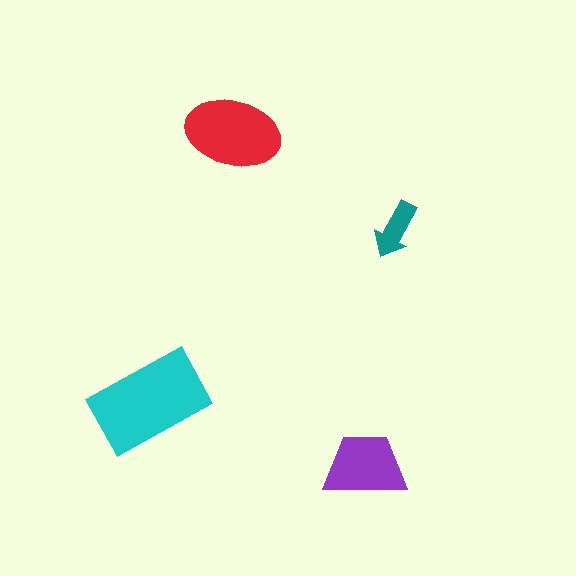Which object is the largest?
The cyan rectangle.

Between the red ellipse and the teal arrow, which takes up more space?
The red ellipse.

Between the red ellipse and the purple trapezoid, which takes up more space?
The red ellipse.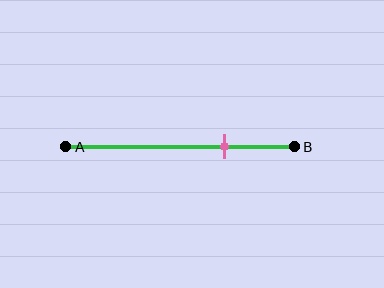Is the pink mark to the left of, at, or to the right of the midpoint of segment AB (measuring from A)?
The pink mark is to the right of the midpoint of segment AB.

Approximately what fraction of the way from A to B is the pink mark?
The pink mark is approximately 70% of the way from A to B.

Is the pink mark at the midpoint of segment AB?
No, the mark is at about 70% from A, not at the 50% midpoint.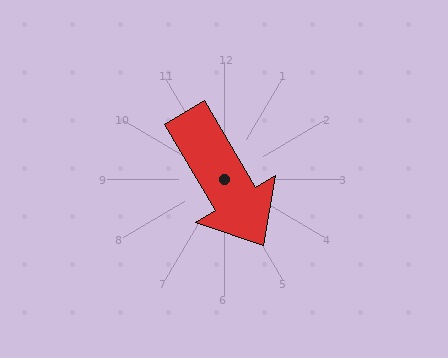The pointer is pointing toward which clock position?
Roughly 5 o'clock.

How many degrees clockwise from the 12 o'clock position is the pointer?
Approximately 149 degrees.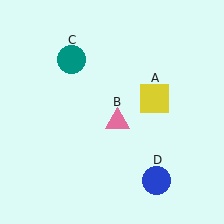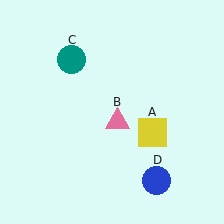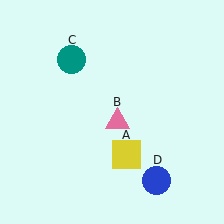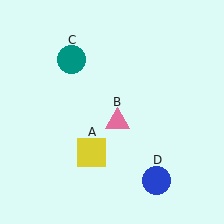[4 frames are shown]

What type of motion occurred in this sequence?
The yellow square (object A) rotated clockwise around the center of the scene.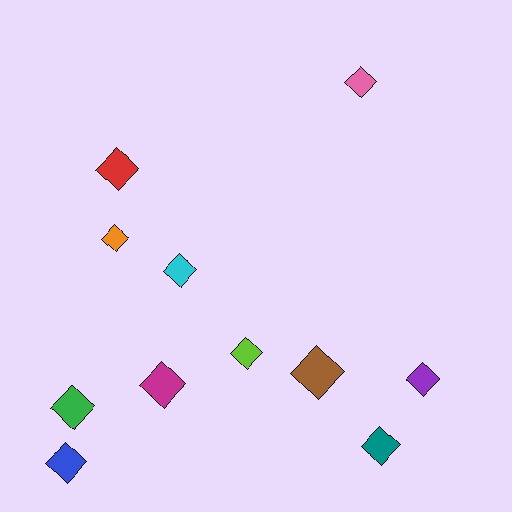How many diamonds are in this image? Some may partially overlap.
There are 11 diamonds.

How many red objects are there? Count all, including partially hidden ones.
There is 1 red object.